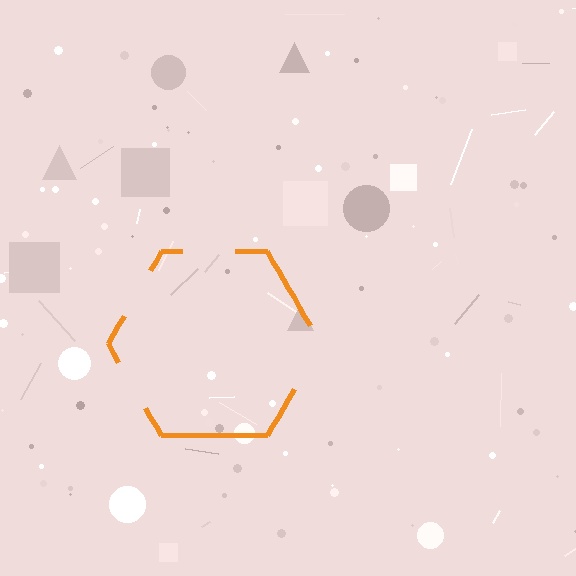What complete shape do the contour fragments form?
The contour fragments form a hexagon.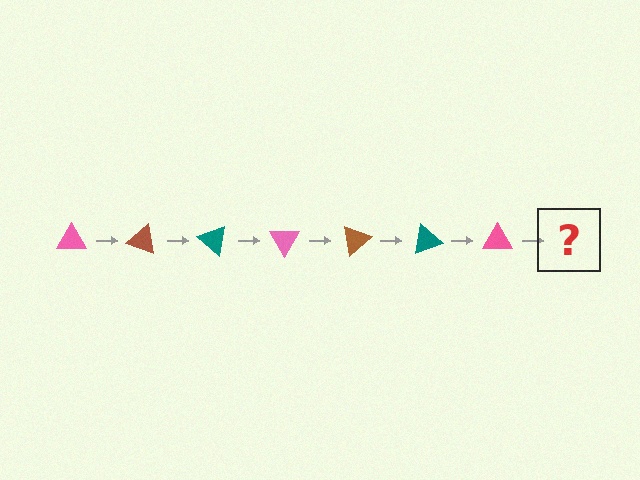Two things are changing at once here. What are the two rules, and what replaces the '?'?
The two rules are that it rotates 20 degrees each step and the color cycles through pink, brown, and teal. The '?' should be a brown triangle, rotated 140 degrees from the start.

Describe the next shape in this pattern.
It should be a brown triangle, rotated 140 degrees from the start.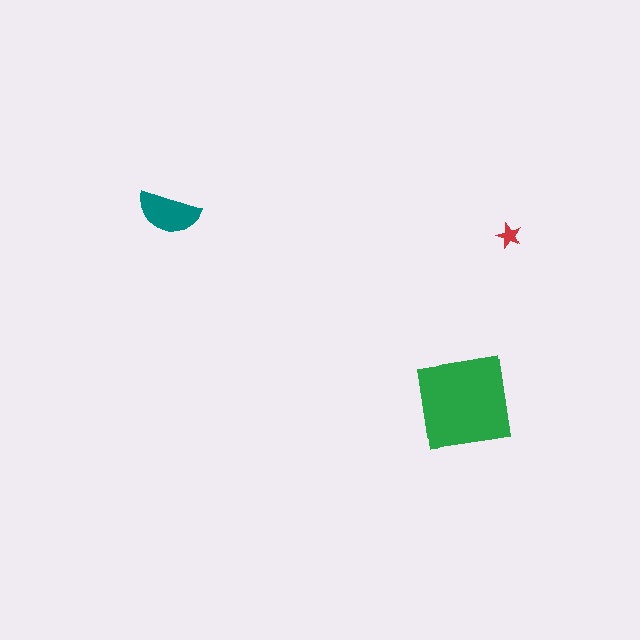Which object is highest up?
The teal semicircle is topmost.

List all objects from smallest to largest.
The red star, the teal semicircle, the green square.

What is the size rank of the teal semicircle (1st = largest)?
2nd.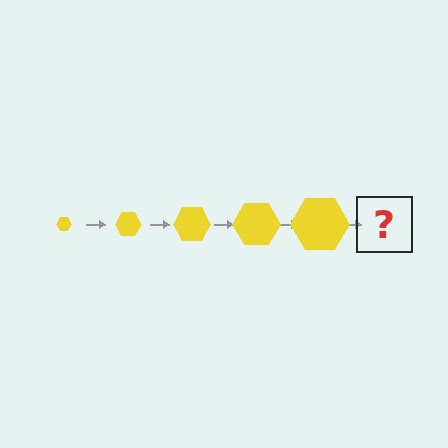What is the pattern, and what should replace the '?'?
The pattern is that the hexagon gets progressively larger each step. The '?' should be a yellow hexagon, larger than the previous one.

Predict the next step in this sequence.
The next step is a yellow hexagon, larger than the previous one.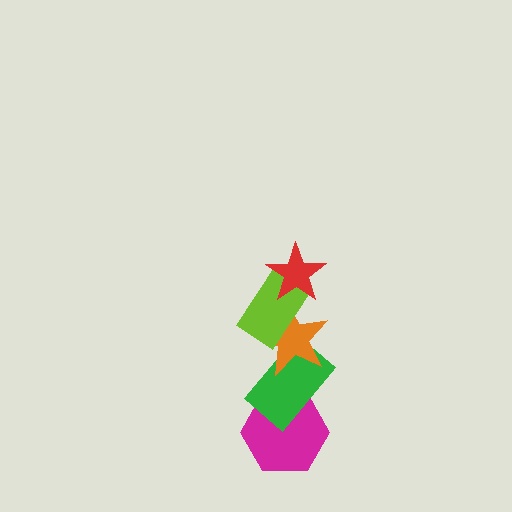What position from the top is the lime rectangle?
The lime rectangle is 2nd from the top.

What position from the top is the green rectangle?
The green rectangle is 4th from the top.